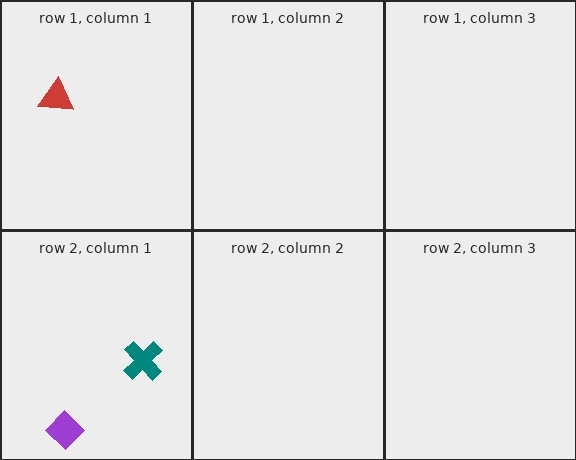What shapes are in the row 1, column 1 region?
The red triangle.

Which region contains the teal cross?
The row 2, column 1 region.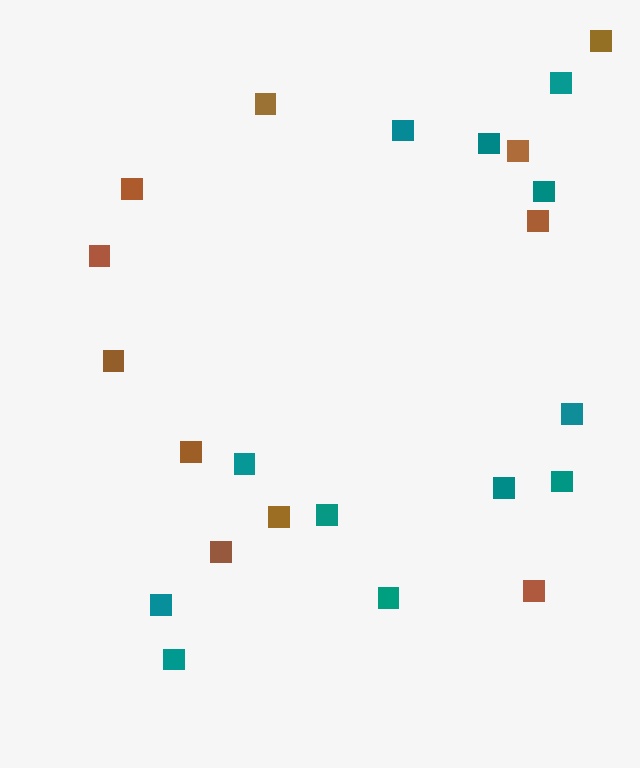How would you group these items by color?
There are 2 groups: one group of teal squares (12) and one group of brown squares (11).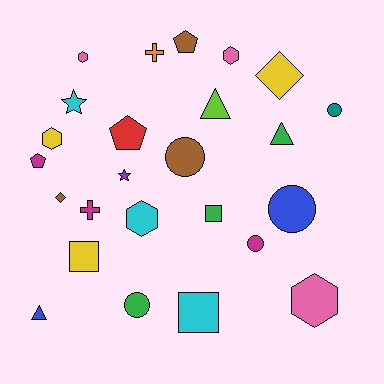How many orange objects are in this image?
There is 1 orange object.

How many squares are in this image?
There are 3 squares.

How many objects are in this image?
There are 25 objects.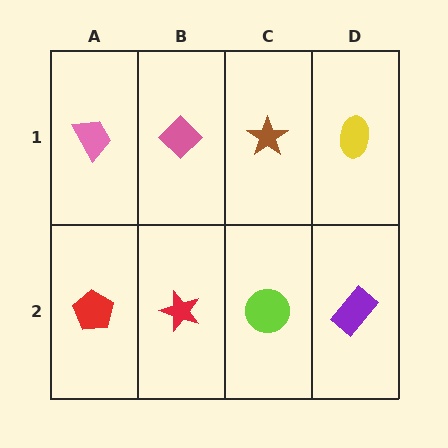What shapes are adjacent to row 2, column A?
A pink trapezoid (row 1, column A), a red star (row 2, column B).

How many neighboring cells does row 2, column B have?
3.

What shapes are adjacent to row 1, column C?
A lime circle (row 2, column C), a pink diamond (row 1, column B), a yellow ellipse (row 1, column D).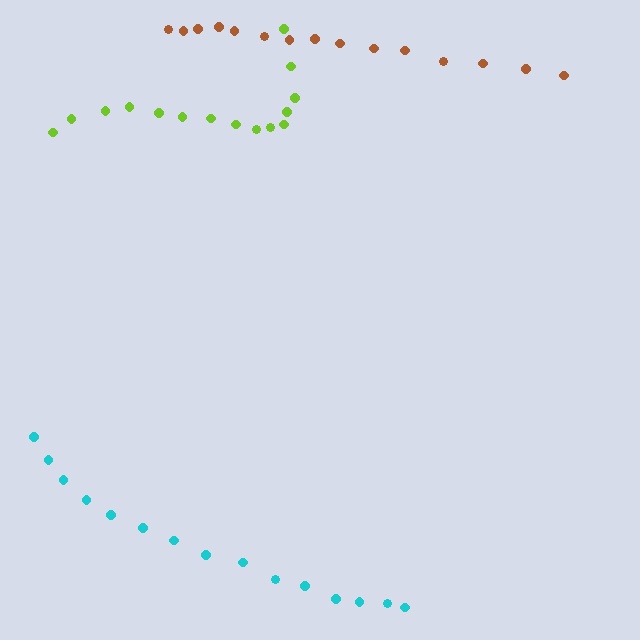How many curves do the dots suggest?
There are 3 distinct paths.